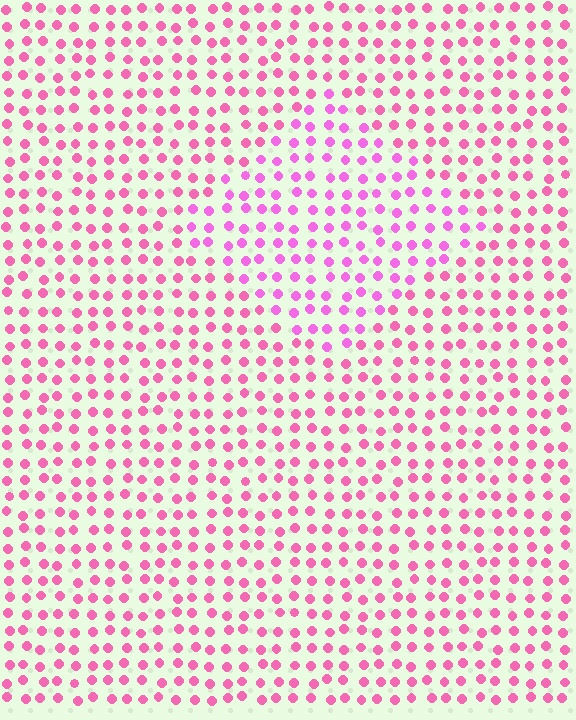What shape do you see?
I see a diamond.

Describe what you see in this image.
The image is filled with small pink elements in a uniform arrangement. A diamond-shaped region is visible where the elements are tinted to a slightly different hue, forming a subtle color boundary.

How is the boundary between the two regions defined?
The boundary is defined purely by a slight shift in hue (about 22 degrees). Spacing, size, and orientation are identical on both sides.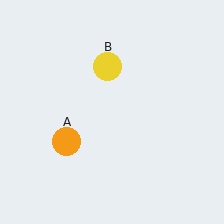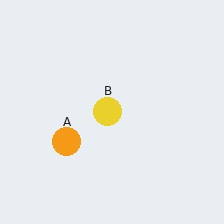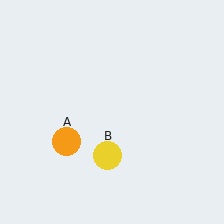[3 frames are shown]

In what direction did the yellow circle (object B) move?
The yellow circle (object B) moved down.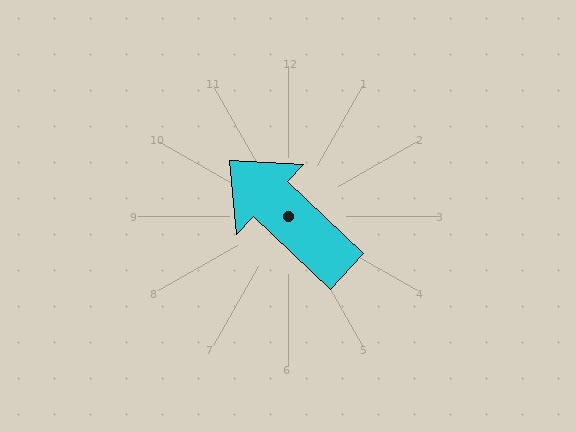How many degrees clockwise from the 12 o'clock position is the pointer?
Approximately 313 degrees.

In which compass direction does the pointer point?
Northwest.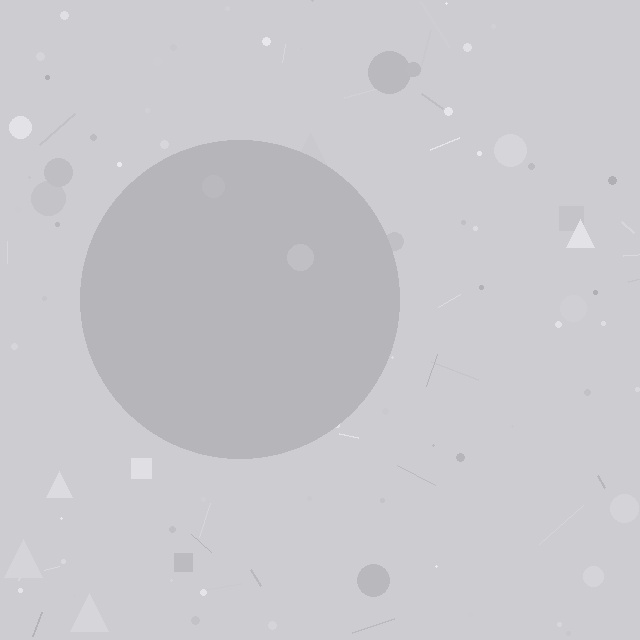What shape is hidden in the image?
A circle is hidden in the image.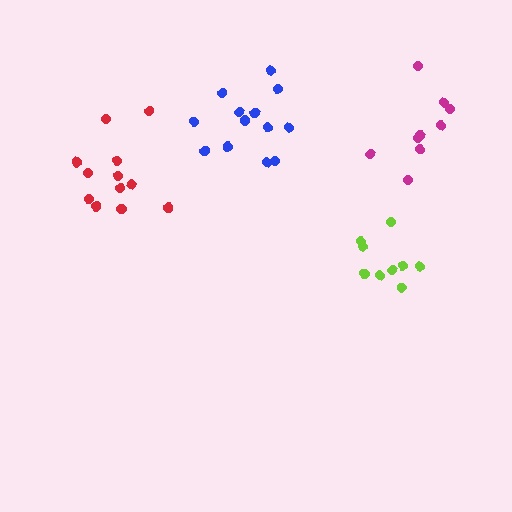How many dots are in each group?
Group 1: 9 dots, Group 2: 9 dots, Group 3: 13 dots, Group 4: 12 dots (43 total).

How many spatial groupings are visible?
There are 4 spatial groupings.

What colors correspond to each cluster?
The clusters are colored: magenta, lime, blue, red.